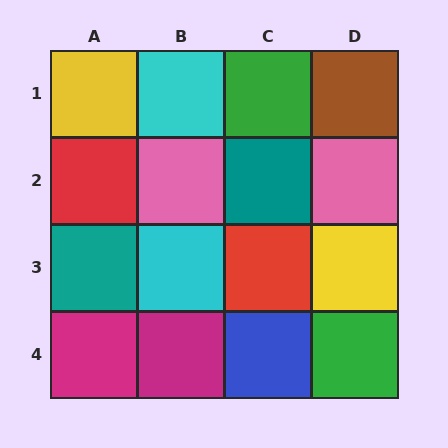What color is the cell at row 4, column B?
Magenta.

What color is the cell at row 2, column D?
Pink.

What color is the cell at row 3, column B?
Cyan.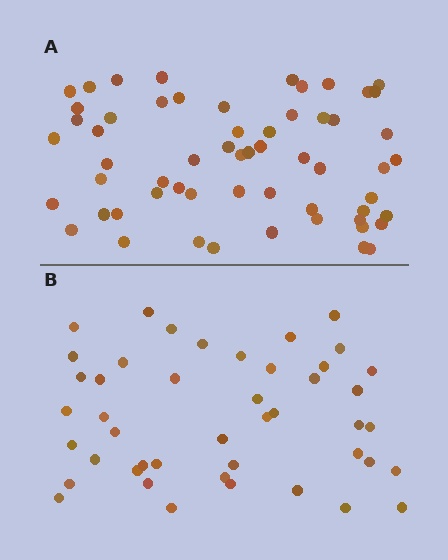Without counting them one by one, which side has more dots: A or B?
Region A (the top region) has more dots.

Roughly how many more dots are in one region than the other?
Region A has approximately 15 more dots than region B.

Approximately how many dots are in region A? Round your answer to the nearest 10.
About 60 dots. (The exact count is 59, which rounds to 60.)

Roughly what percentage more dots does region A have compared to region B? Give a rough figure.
About 30% more.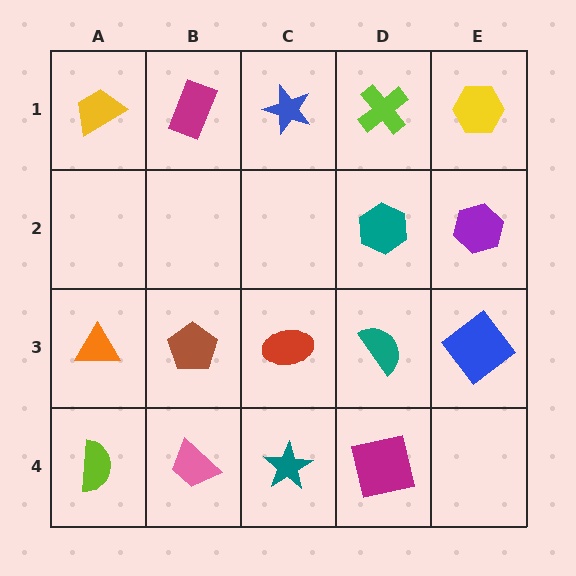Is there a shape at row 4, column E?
No, that cell is empty.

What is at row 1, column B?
A magenta rectangle.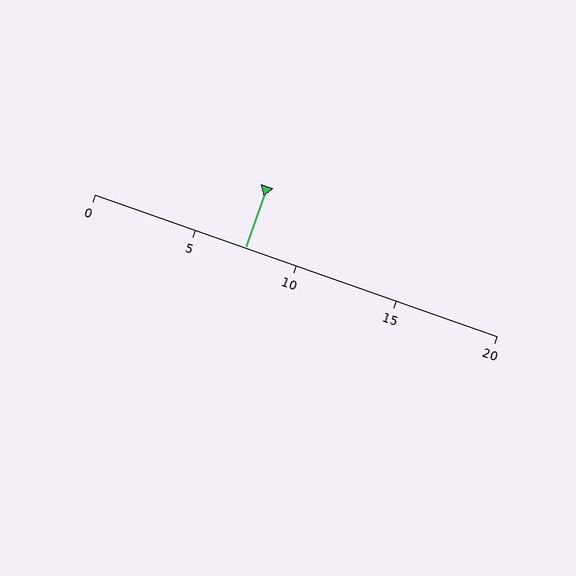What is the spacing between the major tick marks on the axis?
The major ticks are spaced 5 apart.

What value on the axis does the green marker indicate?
The marker indicates approximately 7.5.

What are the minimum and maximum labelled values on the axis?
The axis runs from 0 to 20.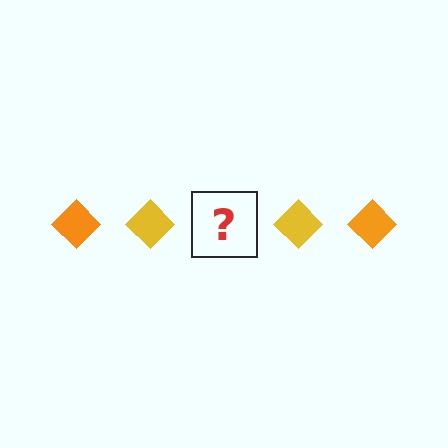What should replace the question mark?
The question mark should be replaced with an orange diamond.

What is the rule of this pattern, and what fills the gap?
The rule is that the pattern cycles through orange, yellow diamonds. The gap should be filled with an orange diamond.